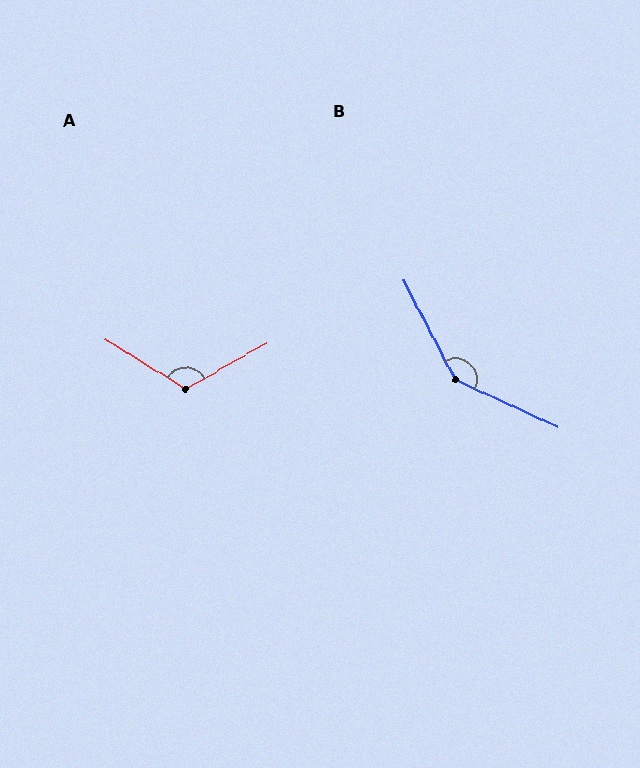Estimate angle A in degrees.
Approximately 118 degrees.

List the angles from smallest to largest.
A (118°), B (143°).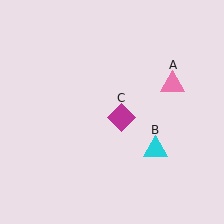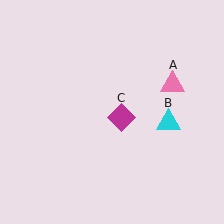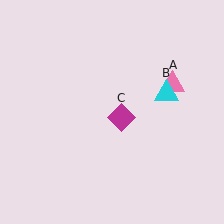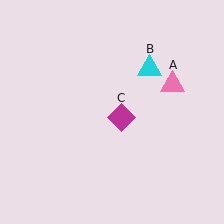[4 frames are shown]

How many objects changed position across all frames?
1 object changed position: cyan triangle (object B).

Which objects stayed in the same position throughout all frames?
Pink triangle (object A) and magenta diamond (object C) remained stationary.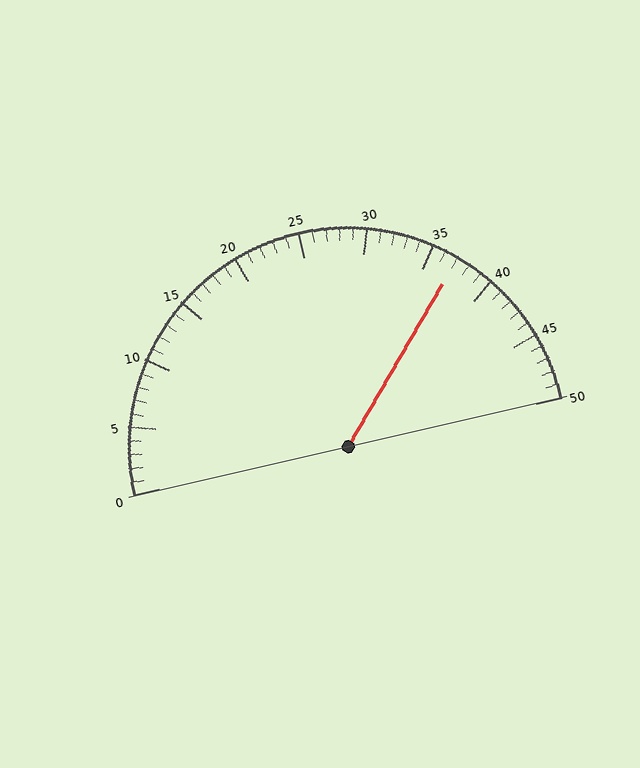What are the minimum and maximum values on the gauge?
The gauge ranges from 0 to 50.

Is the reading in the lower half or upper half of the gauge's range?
The reading is in the upper half of the range (0 to 50).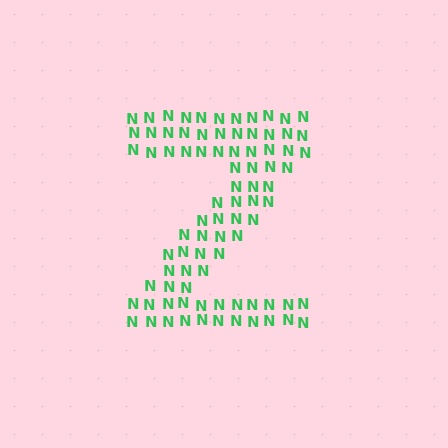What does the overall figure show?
The overall figure shows the letter Z.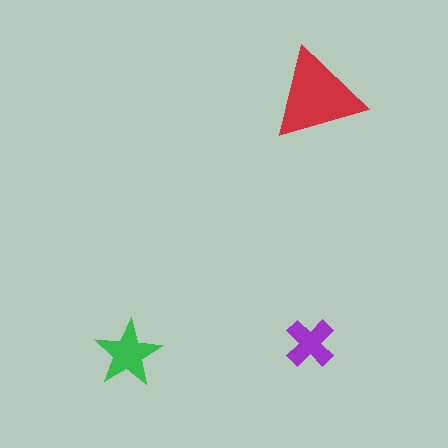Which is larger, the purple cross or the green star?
The green star.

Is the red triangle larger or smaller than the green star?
Larger.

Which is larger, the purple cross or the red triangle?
The red triangle.